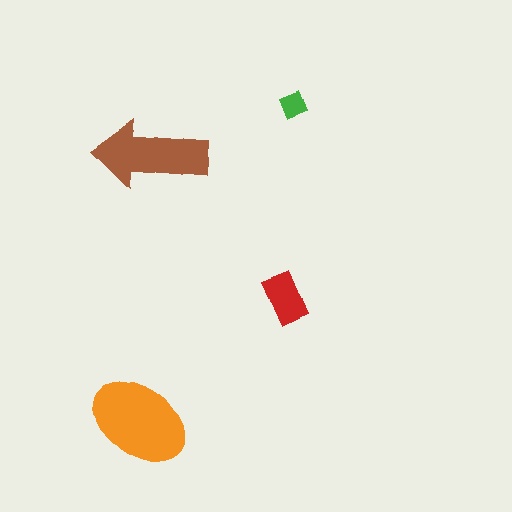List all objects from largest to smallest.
The orange ellipse, the brown arrow, the red rectangle, the green diamond.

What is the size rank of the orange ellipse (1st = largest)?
1st.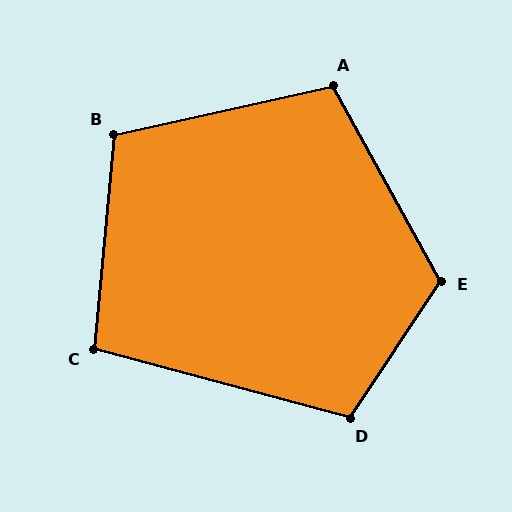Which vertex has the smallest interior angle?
C, at approximately 100 degrees.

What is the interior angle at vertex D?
Approximately 109 degrees (obtuse).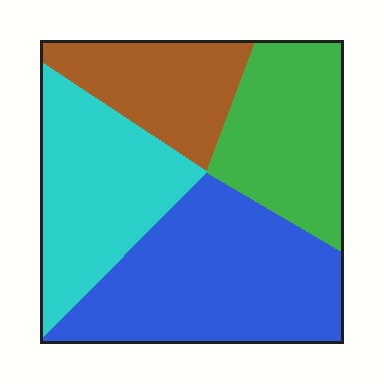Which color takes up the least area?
Brown, at roughly 15%.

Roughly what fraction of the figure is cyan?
Cyan takes up about one quarter (1/4) of the figure.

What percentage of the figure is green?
Green takes up about one fifth (1/5) of the figure.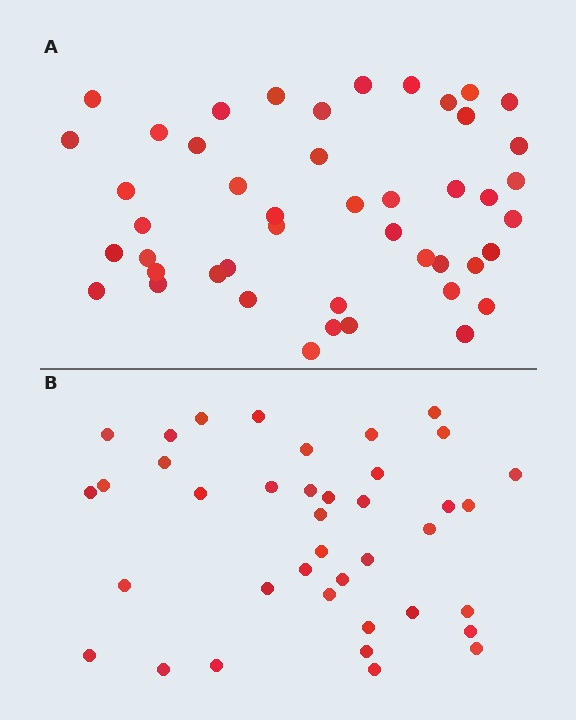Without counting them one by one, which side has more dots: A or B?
Region A (the top region) has more dots.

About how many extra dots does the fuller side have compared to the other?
Region A has roughly 8 or so more dots than region B.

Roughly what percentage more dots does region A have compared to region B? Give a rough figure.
About 20% more.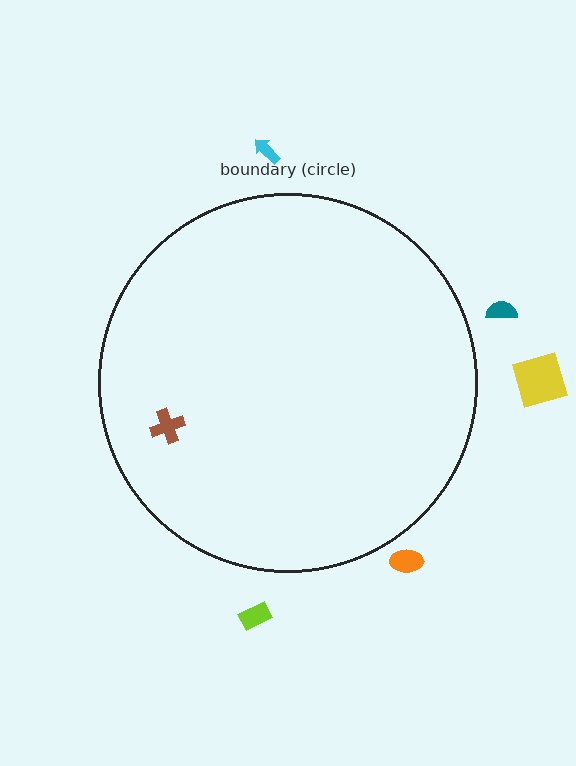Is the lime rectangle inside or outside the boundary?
Outside.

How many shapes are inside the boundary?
1 inside, 5 outside.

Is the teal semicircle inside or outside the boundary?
Outside.